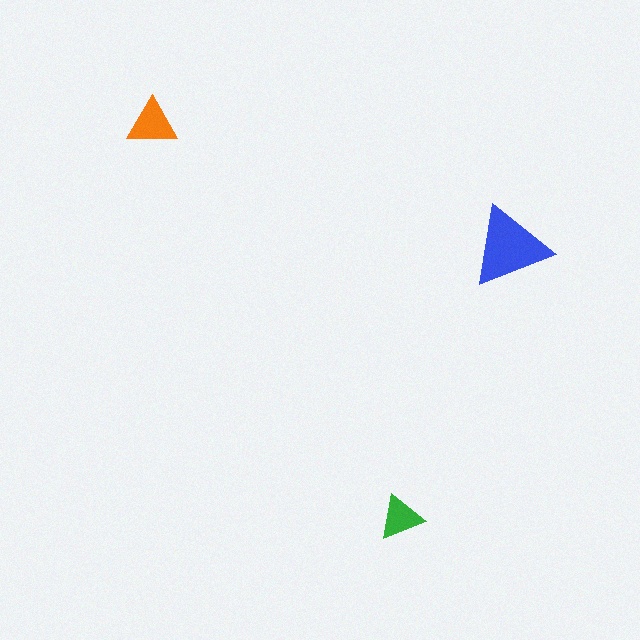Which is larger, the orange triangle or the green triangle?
The orange one.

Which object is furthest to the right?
The blue triangle is rightmost.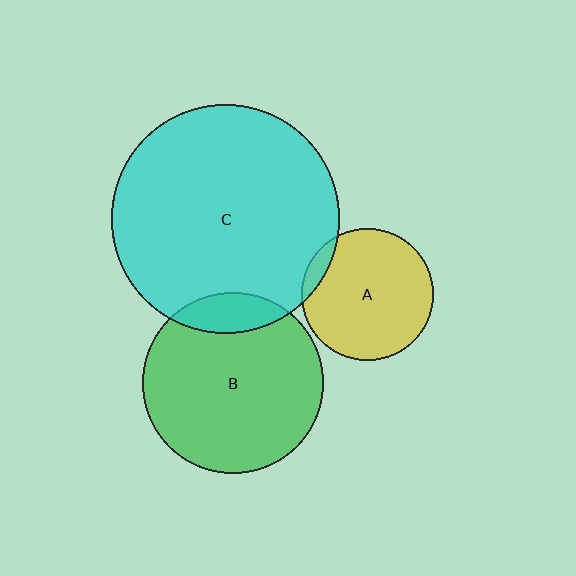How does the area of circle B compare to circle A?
Approximately 1.9 times.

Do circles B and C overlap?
Yes.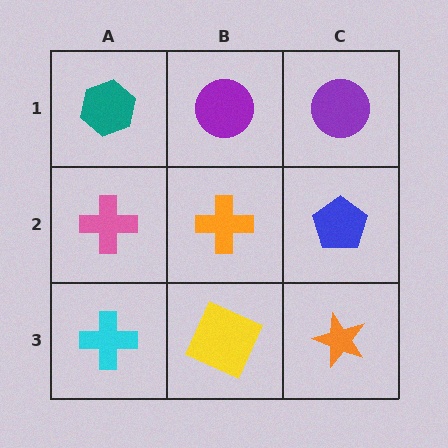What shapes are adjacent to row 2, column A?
A teal hexagon (row 1, column A), a cyan cross (row 3, column A), an orange cross (row 2, column B).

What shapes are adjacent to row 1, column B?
An orange cross (row 2, column B), a teal hexagon (row 1, column A), a purple circle (row 1, column C).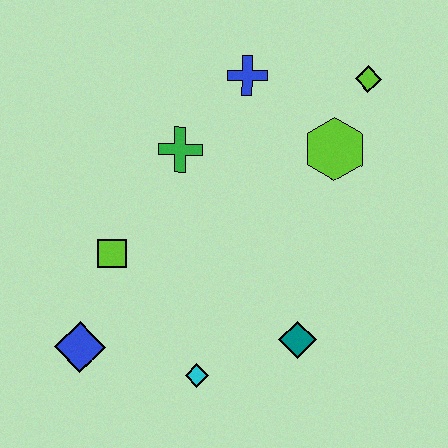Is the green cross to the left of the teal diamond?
Yes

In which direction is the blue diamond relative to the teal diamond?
The blue diamond is to the left of the teal diamond.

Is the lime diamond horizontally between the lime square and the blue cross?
No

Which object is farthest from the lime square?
The lime diamond is farthest from the lime square.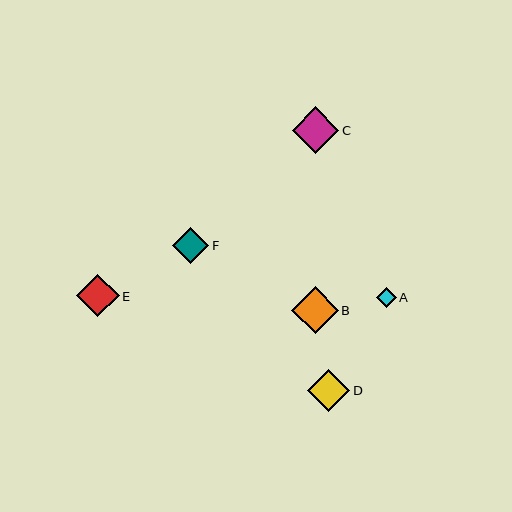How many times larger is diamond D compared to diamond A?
Diamond D is approximately 2.1 times the size of diamond A.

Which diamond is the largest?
Diamond B is the largest with a size of approximately 47 pixels.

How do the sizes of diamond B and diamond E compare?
Diamond B and diamond E are approximately the same size.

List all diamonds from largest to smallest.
From largest to smallest: B, C, E, D, F, A.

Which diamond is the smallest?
Diamond A is the smallest with a size of approximately 20 pixels.